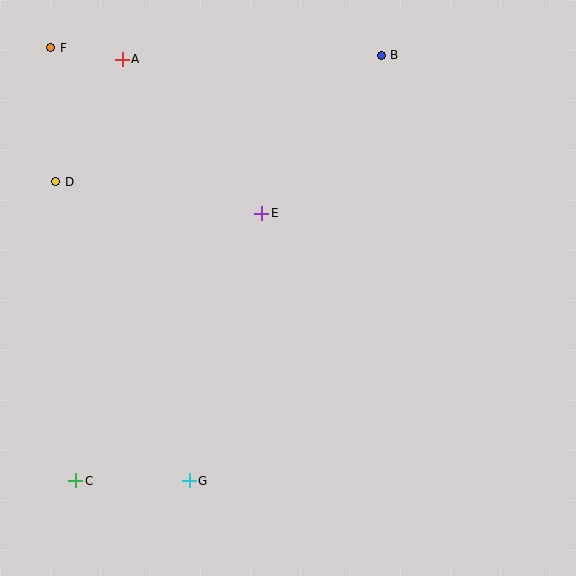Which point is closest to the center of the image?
Point E at (262, 213) is closest to the center.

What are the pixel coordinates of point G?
Point G is at (189, 481).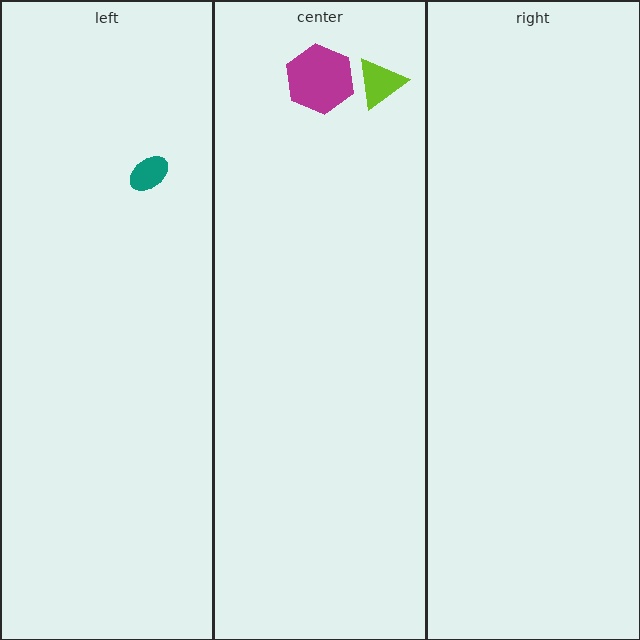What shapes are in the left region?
The teal ellipse.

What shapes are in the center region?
The lime triangle, the magenta hexagon.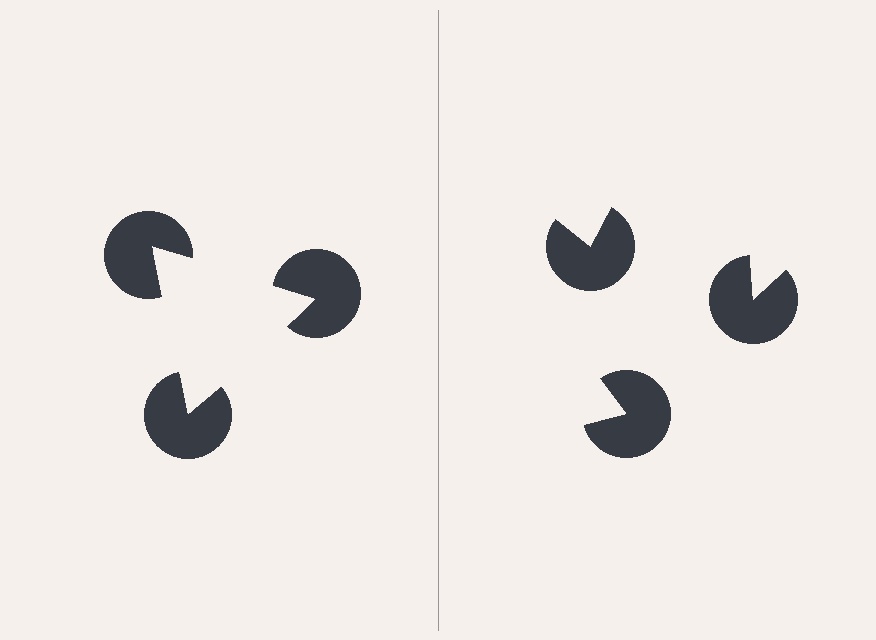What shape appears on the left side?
An illusory triangle.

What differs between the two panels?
The pac-man discs are positioned identically on both sides; only the wedge orientations differ. On the left they align to a triangle; on the right they are misaligned.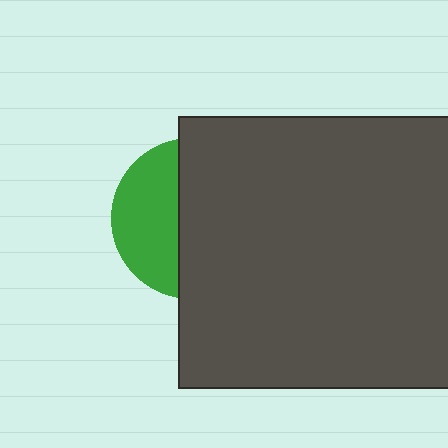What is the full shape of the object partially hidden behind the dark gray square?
The partially hidden object is a green circle.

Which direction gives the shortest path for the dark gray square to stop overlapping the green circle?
Moving right gives the shortest separation.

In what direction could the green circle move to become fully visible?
The green circle could move left. That would shift it out from behind the dark gray square entirely.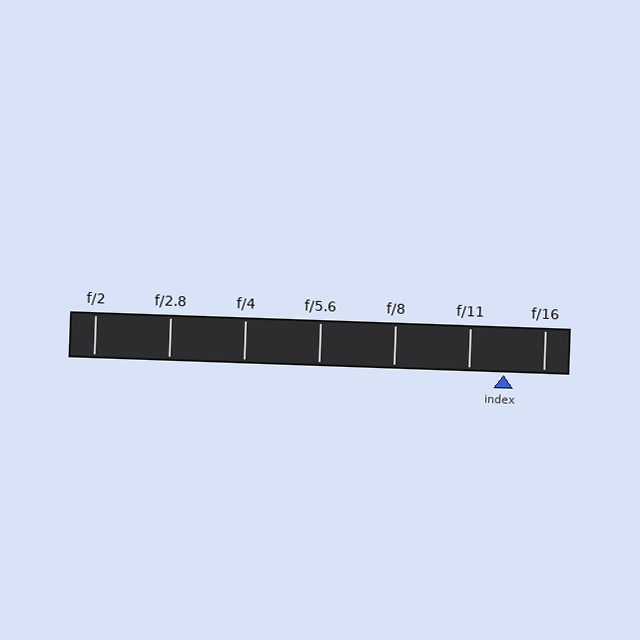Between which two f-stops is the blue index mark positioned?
The index mark is between f/11 and f/16.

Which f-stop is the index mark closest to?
The index mark is closest to f/11.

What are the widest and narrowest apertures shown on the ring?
The widest aperture shown is f/2 and the narrowest is f/16.